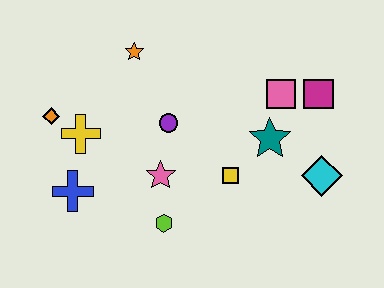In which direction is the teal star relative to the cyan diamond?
The teal star is to the left of the cyan diamond.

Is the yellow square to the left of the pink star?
No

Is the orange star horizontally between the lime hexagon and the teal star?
No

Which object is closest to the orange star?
The purple circle is closest to the orange star.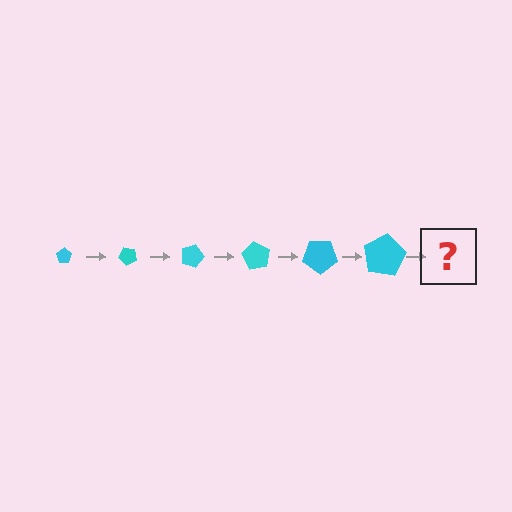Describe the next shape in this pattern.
It should be a pentagon, larger than the previous one and rotated 270 degrees from the start.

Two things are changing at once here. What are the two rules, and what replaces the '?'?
The two rules are that the pentagon grows larger each step and it rotates 45 degrees each step. The '?' should be a pentagon, larger than the previous one and rotated 270 degrees from the start.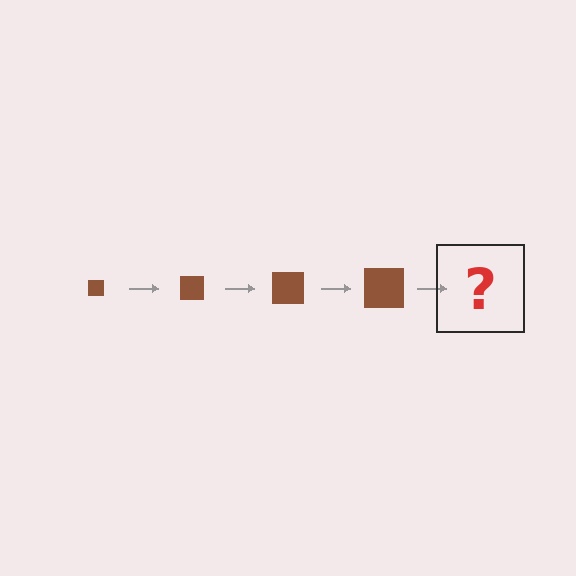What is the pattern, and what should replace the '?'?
The pattern is that the square gets progressively larger each step. The '?' should be a brown square, larger than the previous one.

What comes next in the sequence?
The next element should be a brown square, larger than the previous one.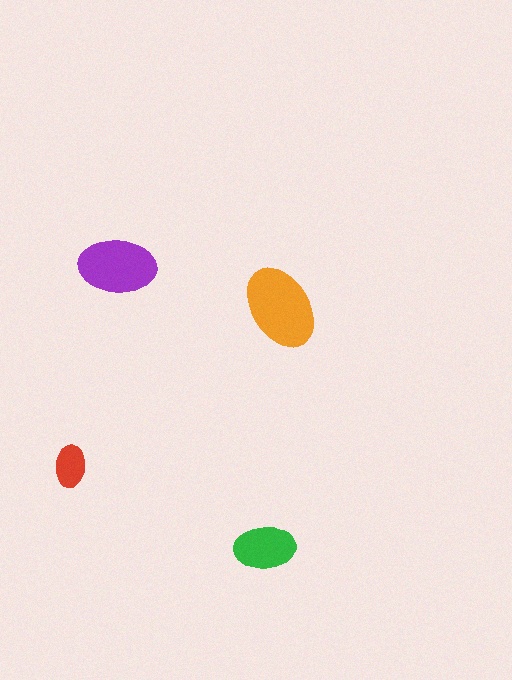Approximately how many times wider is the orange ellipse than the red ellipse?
About 2 times wider.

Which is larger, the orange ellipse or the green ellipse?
The orange one.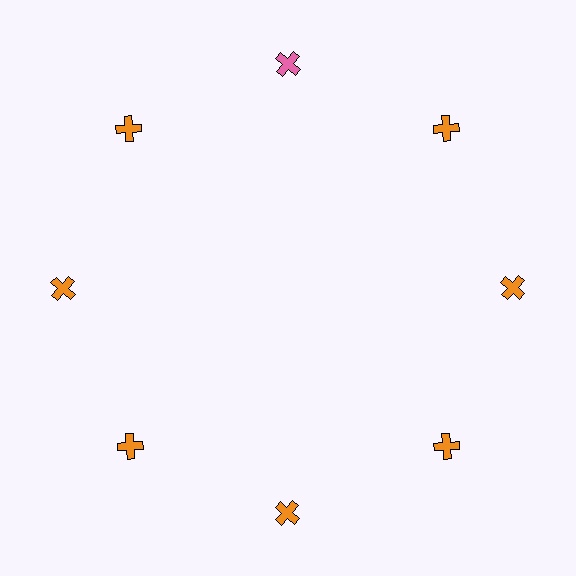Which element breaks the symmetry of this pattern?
The pink cross at roughly the 12 o'clock position breaks the symmetry. All other shapes are orange crosses.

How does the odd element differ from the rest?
It has a different color: pink instead of orange.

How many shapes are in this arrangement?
There are 8 shapes arranged in a ring pattern.